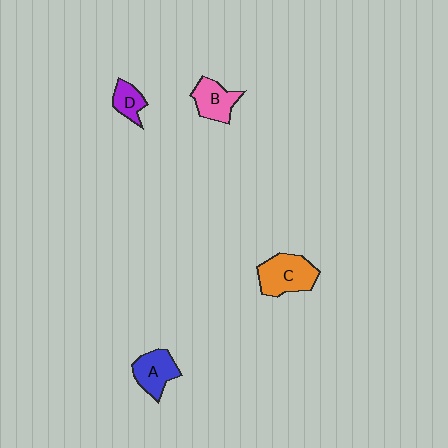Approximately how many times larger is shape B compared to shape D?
Approximately 1.5 times.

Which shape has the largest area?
Shape C (orange).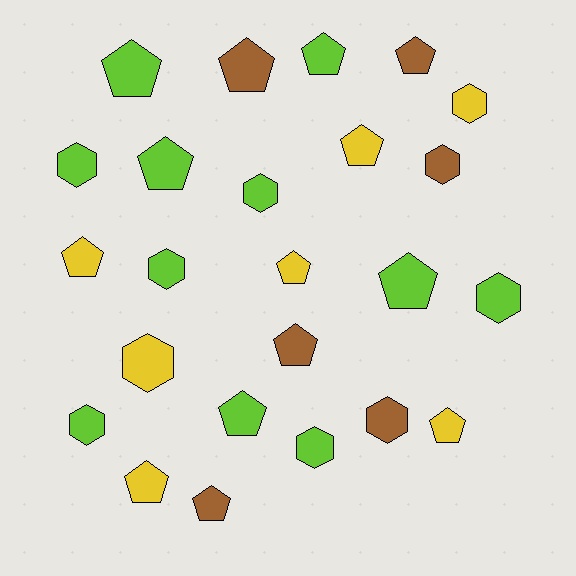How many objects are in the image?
There are 24 objects.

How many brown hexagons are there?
There are 2 brown hexagons.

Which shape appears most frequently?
Pentagon, with 14 objects.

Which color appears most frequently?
Lime, with 11 objects.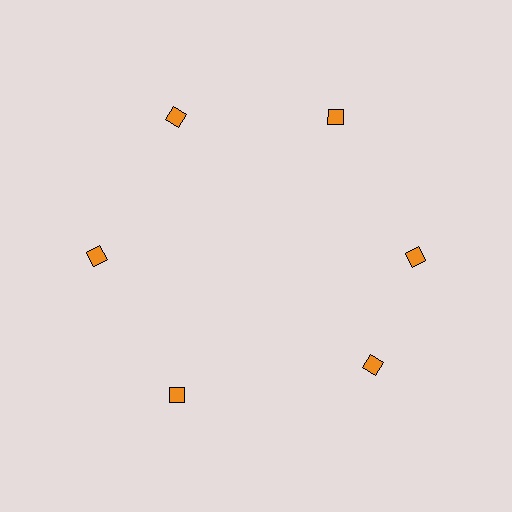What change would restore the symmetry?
The symmetry would be restored by rotating it back into even spacing with its neighbors so that all 6 diamonds sit at equal angles and equal distance from the center.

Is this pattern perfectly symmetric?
No. The 6 orange diamonds are arranged in a ring, but one element near the 5 o'clock position is rotated out of alignment along the ring, breaking the 6-fold rotational symmetry.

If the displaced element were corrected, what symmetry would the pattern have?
It would have 6-fold rotational symmetry — the pattern would map onto itself every 60 degrees.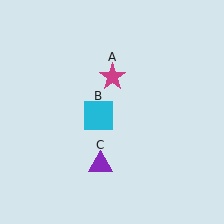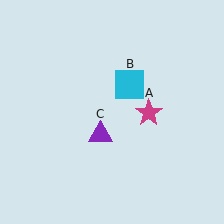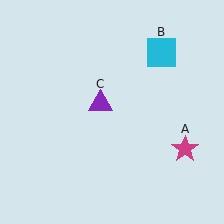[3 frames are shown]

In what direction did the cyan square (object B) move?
The cyan square (object B) moved up and to the right.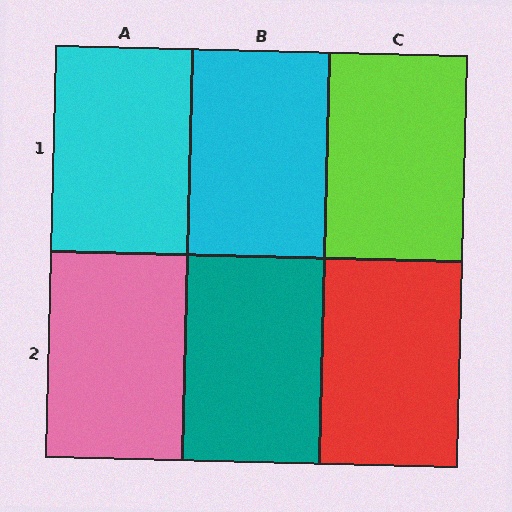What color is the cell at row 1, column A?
Cyan.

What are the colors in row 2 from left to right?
Pink, teal, red.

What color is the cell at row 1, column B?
Cyan.